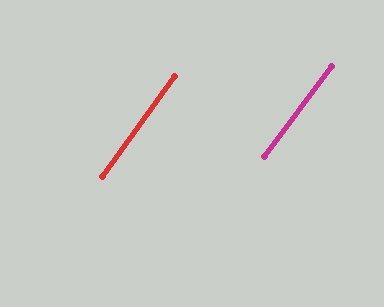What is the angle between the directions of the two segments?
Approximately 1 degree.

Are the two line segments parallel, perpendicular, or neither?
Parallel — their directions differ by only 1.2°.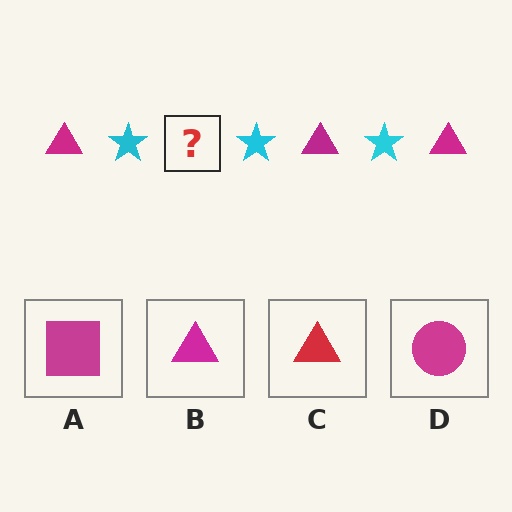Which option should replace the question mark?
Option B.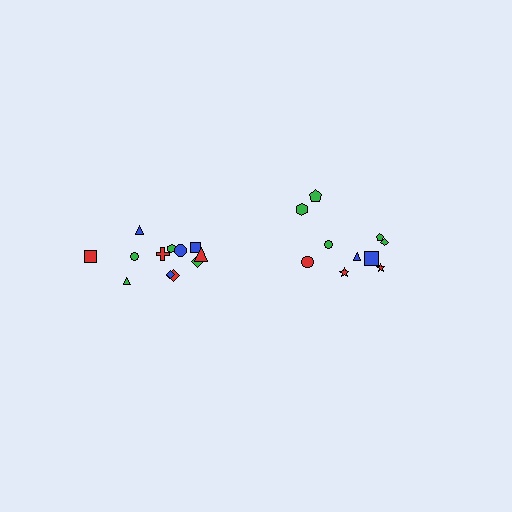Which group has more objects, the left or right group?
The left group.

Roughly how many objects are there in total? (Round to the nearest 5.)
Roughly 20 objects in total.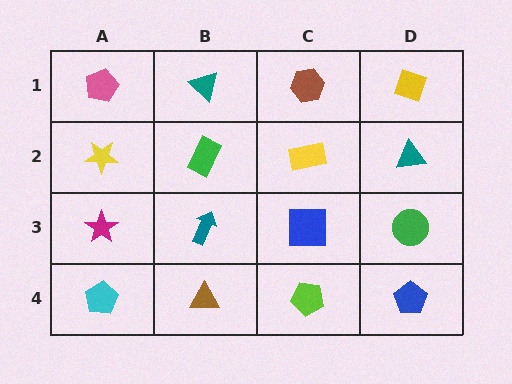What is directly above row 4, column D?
A green circle.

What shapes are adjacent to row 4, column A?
A magenta star (row 3, column A), a brown triangle (row 4, column B).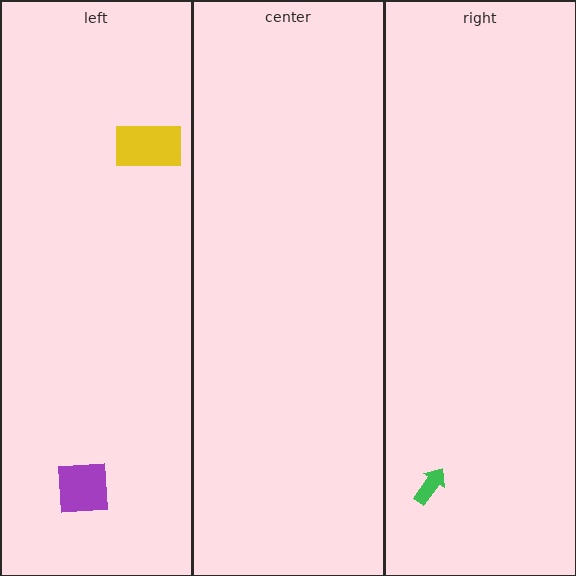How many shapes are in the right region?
1.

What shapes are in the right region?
The green arrow.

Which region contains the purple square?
The left region.